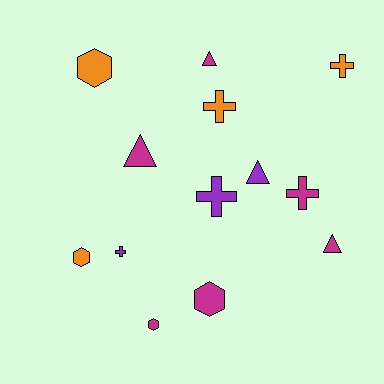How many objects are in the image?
There are 13 objects.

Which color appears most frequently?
Magenta, with 6 objects.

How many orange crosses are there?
There are 2 orange crosses.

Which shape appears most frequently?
Cross, with 5 objects.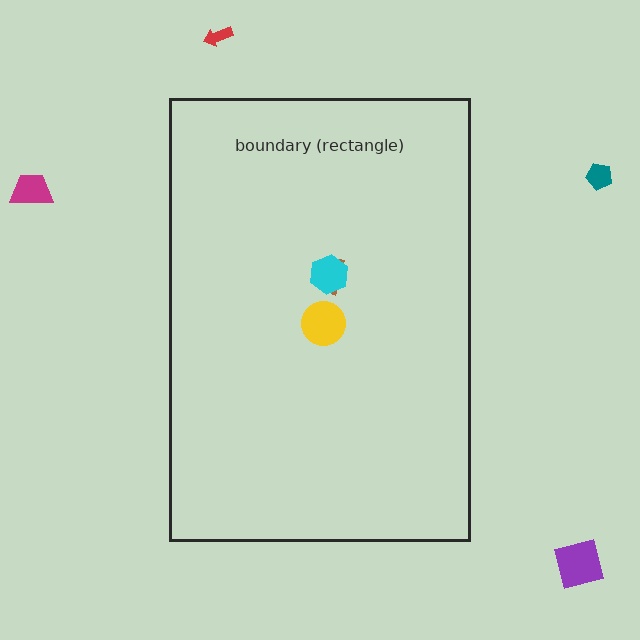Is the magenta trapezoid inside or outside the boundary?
Outside.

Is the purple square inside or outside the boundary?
Outside.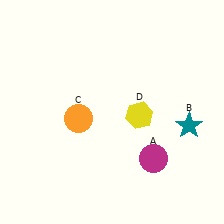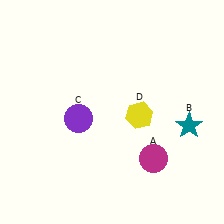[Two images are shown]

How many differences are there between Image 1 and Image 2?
There is 1 difference between the two images.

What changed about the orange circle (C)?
In Image 1, C is orange. In Image 2, it changed to purple.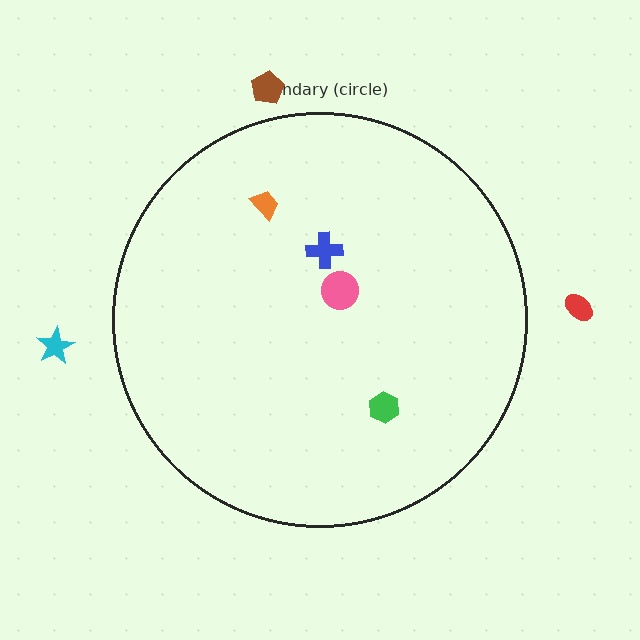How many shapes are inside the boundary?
4 inside, 3 outside.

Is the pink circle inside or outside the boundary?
Inside.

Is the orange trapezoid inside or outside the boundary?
Inside.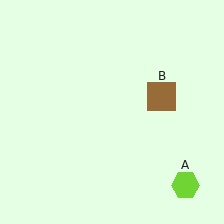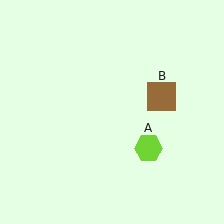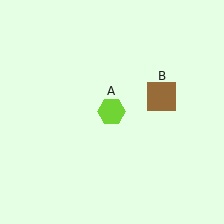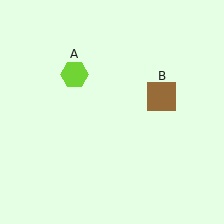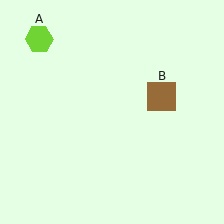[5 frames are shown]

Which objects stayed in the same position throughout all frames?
Brown square (object B) remained stationary.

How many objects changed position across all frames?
1 object changed position: lime hexagon (object A).